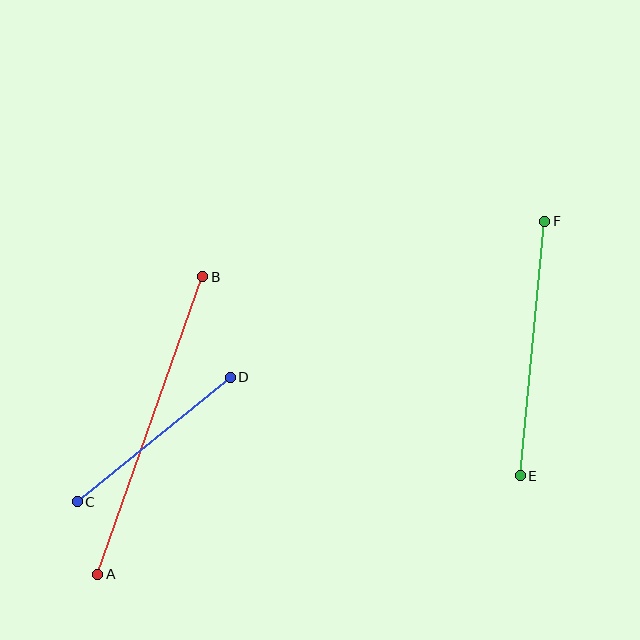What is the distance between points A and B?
The distance is approximately 316 pixels.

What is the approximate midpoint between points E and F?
The midpoint is at approximately (533, 348) pixels.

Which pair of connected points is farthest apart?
Points A and B are farthest apart.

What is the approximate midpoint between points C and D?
The midpoint is at approximately (154, 440) pixels.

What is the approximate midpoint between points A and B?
The midpoint is at approximately (150, 425) pixels.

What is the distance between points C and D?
The distance is approximately 197 pixels.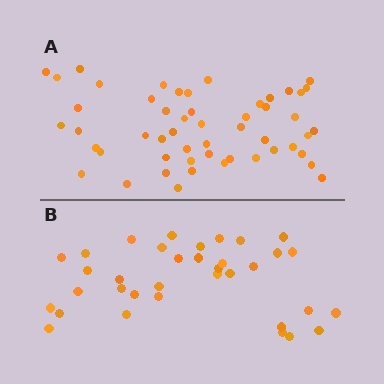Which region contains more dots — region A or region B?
Region A (the top region) has more dots.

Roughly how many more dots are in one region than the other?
Region A has approximately 15 more dots than region B.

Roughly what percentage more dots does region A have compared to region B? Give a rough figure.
About 50% more.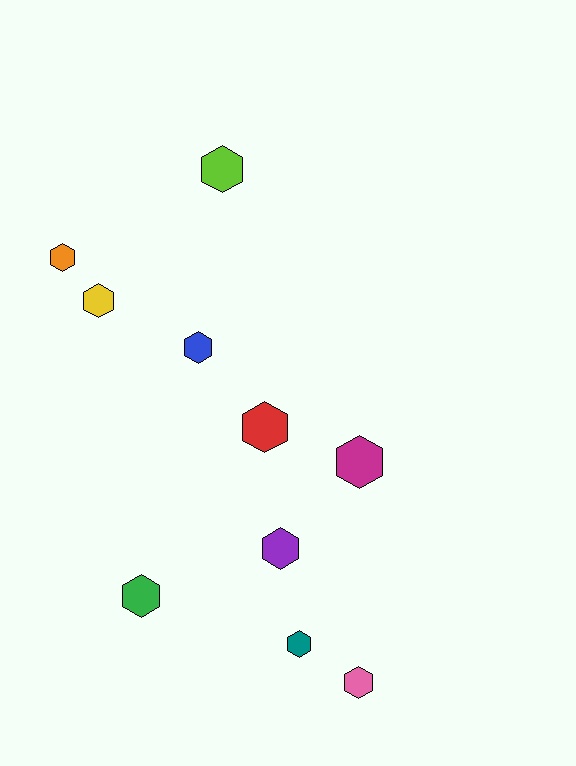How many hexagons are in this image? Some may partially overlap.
There are 10 hexagons.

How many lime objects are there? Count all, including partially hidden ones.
There is 1 lime object.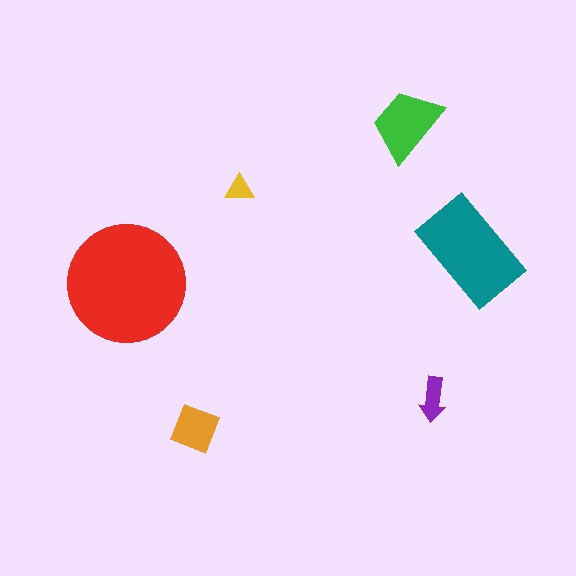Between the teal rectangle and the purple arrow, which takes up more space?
The teal rectangle.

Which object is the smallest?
The yellow triangle.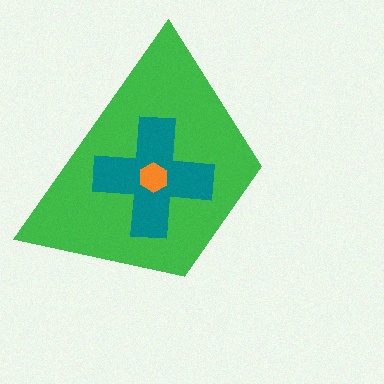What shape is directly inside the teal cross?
The orange hexagon.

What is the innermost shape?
The orange hexagon.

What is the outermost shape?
The green trapezoid.